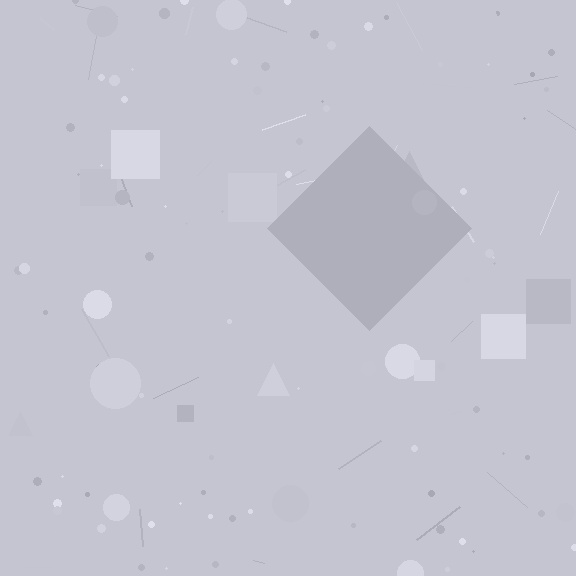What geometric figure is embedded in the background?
A diamond is embedded in the background.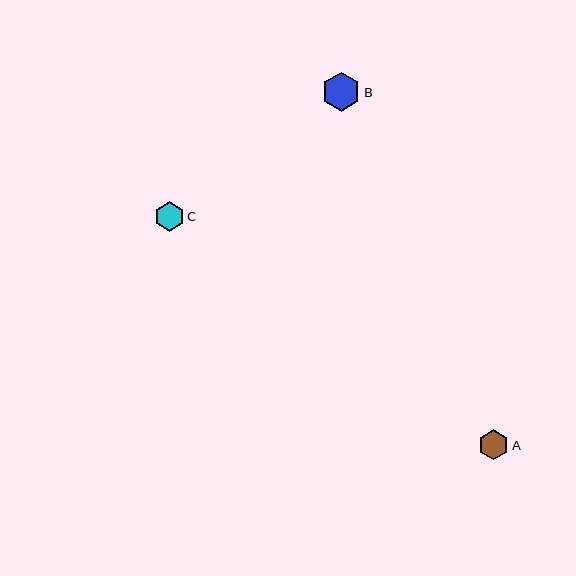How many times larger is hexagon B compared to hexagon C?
Hexagon B is approximately 1.3 times the size of hexagon C.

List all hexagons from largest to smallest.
From largest to smallest: B, A, C.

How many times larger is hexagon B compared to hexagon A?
Hexagon B is approximately 1.3 times the size of hexagon A.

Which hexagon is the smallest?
Hexagon C is the smallest with a size of approximately 29 pixels.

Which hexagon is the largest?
Hexagon B is the largest with a size of approximately 39 pixels.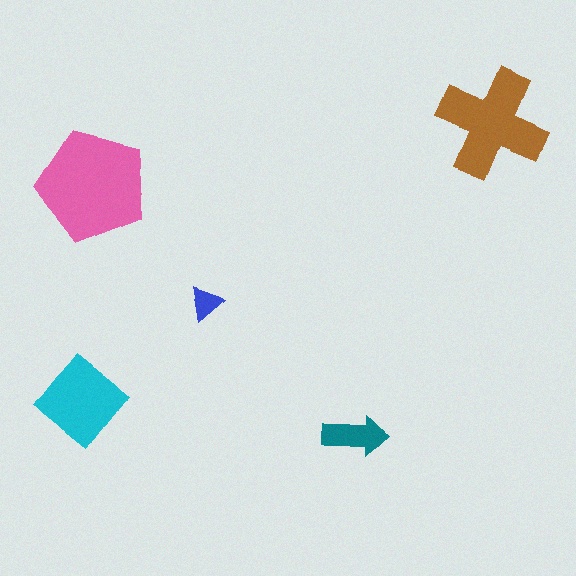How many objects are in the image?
There are 5 objects in the image.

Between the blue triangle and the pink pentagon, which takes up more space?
The pink pentagon.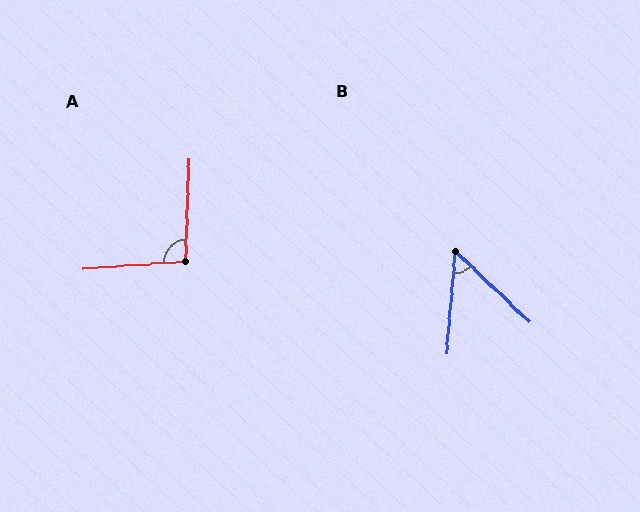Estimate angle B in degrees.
Approximately 51 degrees.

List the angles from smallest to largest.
B (51°), A (96°).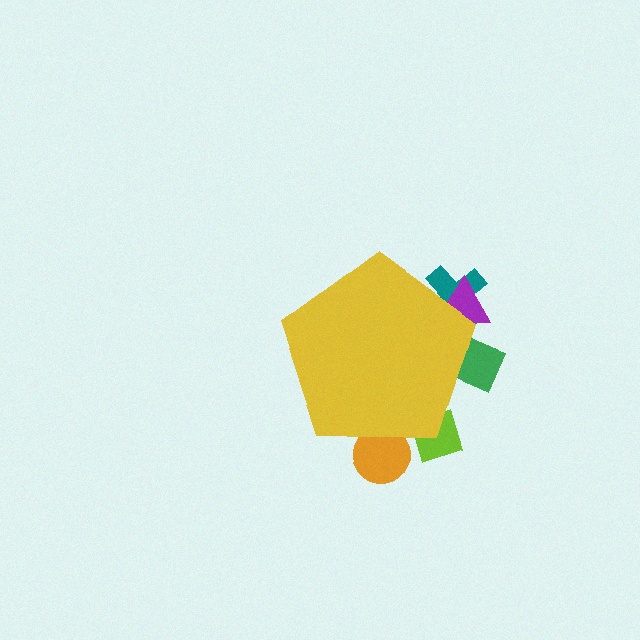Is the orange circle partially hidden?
Yes, the orange circle is partially hidden behind the yellow pentagon.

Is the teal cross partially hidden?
Yes, the teal cross is partially hidden behind the yellow pentagon.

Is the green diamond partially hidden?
Yes, the green diamond is partially hidden behind the yellow pentagon.